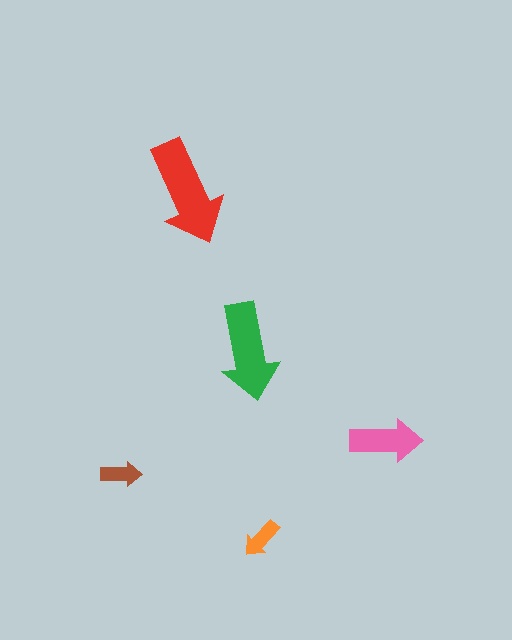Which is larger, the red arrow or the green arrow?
The red one.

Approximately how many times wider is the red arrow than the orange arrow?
About 2.5 times wider.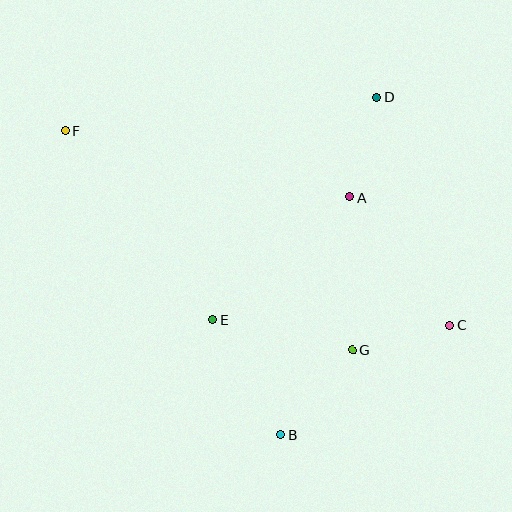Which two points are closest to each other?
Points C and G are closest to each other.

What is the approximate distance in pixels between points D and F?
The distance between D and F is approximately 313 pixels.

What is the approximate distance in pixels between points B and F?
The distance between B and F is approximately 373 pixels.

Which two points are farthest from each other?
Points C and F are farthest from each other.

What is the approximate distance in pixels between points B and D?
The distance between B and D is approximately 351 pixels.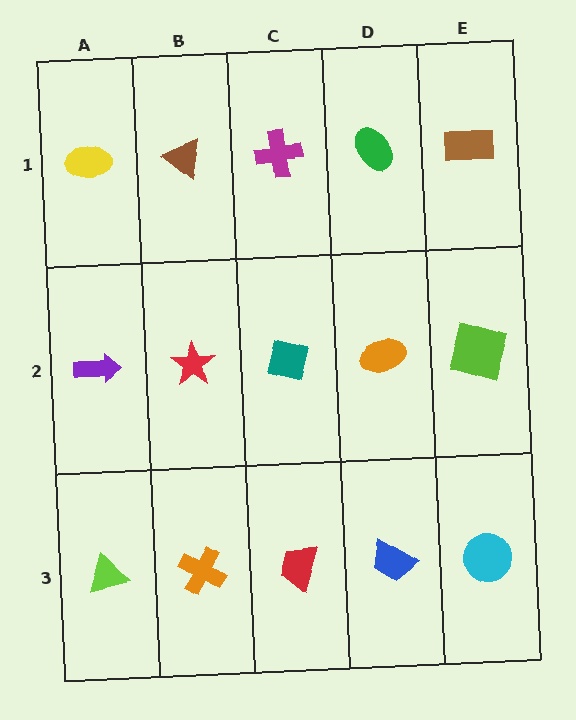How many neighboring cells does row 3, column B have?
3.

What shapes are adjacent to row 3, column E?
A lime square (row 2, column E), a blue trapezoid (row 3, column D).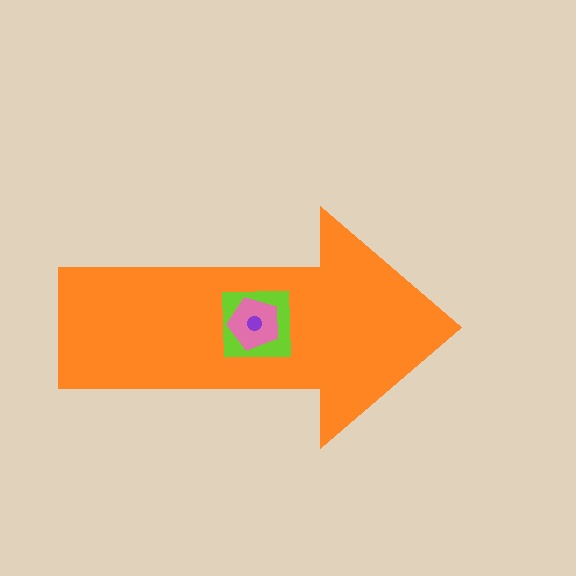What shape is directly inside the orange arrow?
The lime square.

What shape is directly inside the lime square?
The pink pentagon.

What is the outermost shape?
The orange arrow.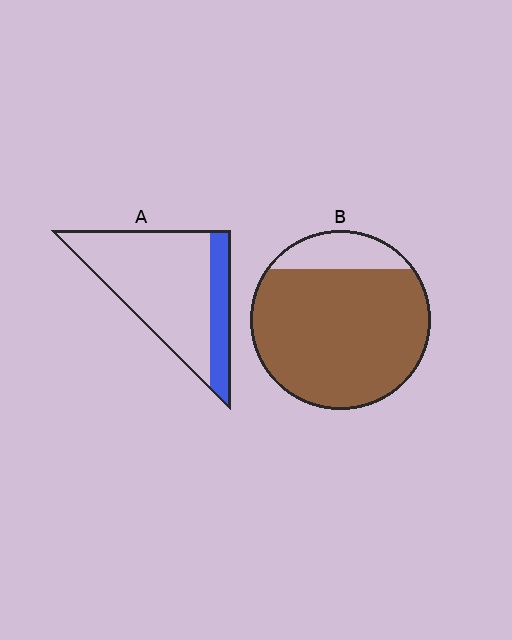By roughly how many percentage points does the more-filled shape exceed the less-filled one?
By roughly 60 percentage points (B over A).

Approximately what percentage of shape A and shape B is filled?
A is approximately 20% and B is approximately 85%.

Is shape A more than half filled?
No.